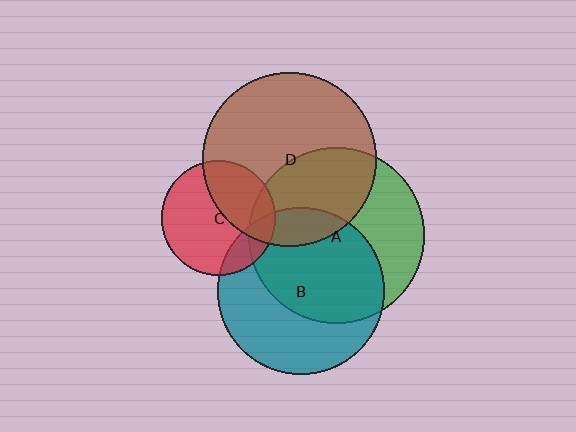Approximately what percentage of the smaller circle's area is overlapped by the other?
Approximately 40%.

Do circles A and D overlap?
Yes.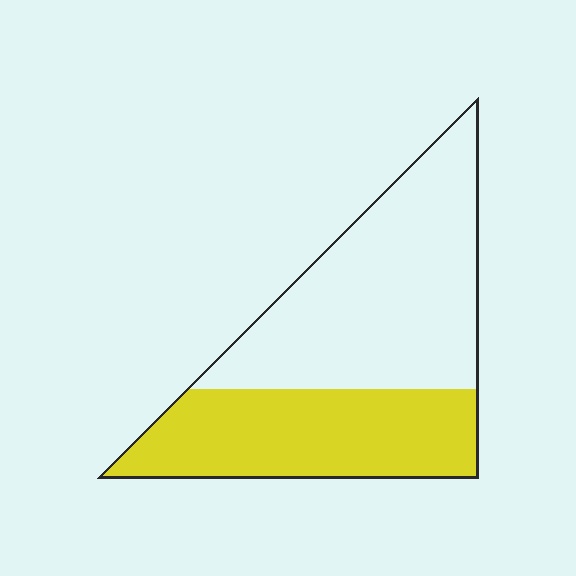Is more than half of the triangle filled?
No.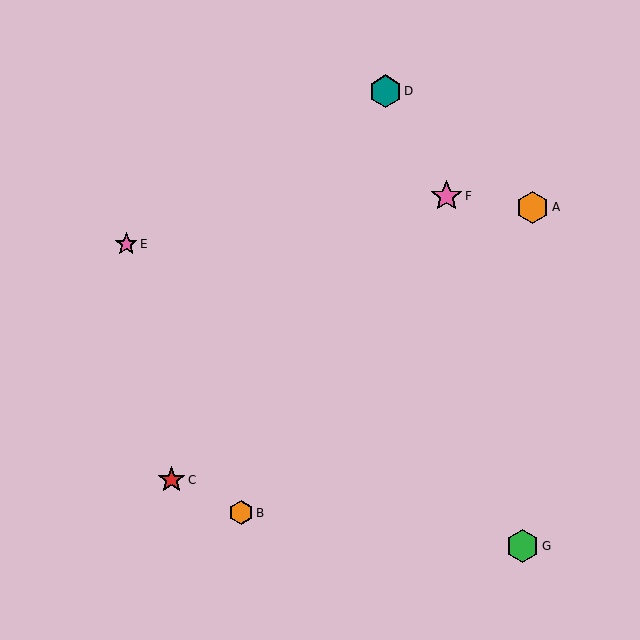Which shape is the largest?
The green hexagon (labeled G) is the largest.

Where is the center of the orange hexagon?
The center of the orange hexagon is at (533, 207).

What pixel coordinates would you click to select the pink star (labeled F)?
Click at (446, 196) to select the pink star F.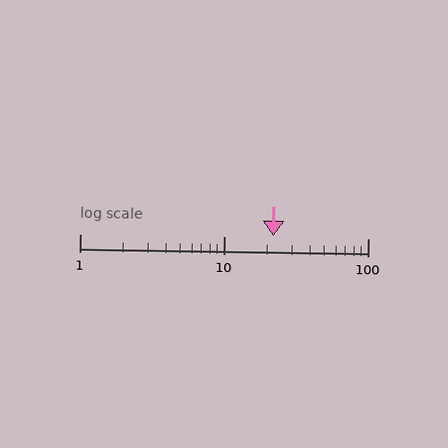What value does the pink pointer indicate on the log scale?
The pointer indicates approximately 22.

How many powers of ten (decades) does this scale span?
The scale spans 2 decades, from 1 to 100.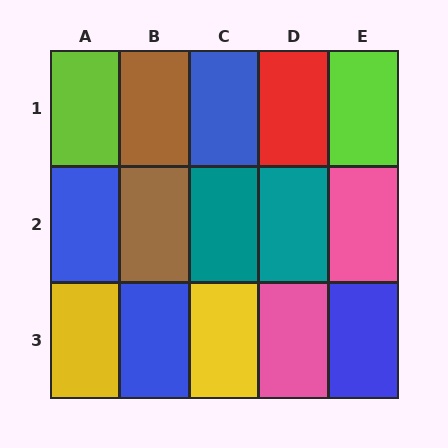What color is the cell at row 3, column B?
Blue.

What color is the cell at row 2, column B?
Brown.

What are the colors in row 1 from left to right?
Lime, brown, blue, red, lime.